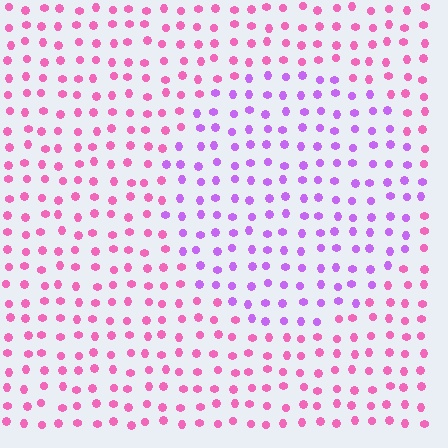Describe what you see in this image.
The image is filled with small pink elements in a uniform arrangement. A circle-shaped region is visible where the elements are tinted to a slightly different hue, forming a subtle color boundary.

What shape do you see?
I see a circle.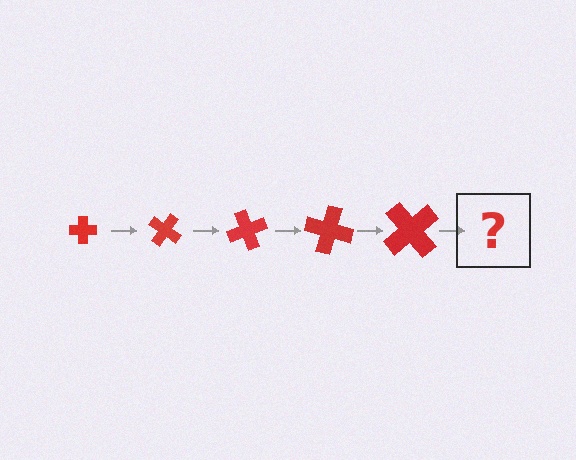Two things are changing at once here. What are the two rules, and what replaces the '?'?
The two rules are that the cross grows larger each step and it rotates 35 degrees each step. The '?' should be a cross, larger than the previous one and rotated 175 degrees from the start.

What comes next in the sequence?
The next element should be a cross, larger than the previous one and rotated 175 degrees from the start.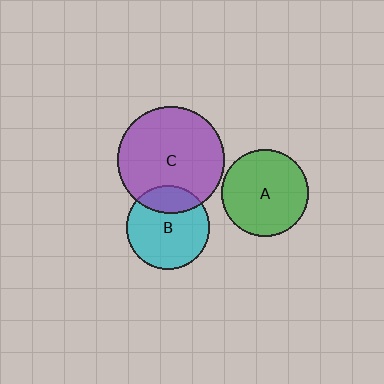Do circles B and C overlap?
Yes.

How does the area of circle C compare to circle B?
Approximately 1.7 times.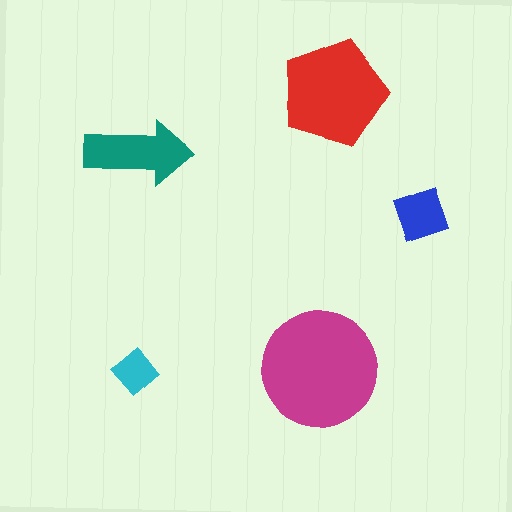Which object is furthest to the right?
The blue diamond is rightmost.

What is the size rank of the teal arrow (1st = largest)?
3rd.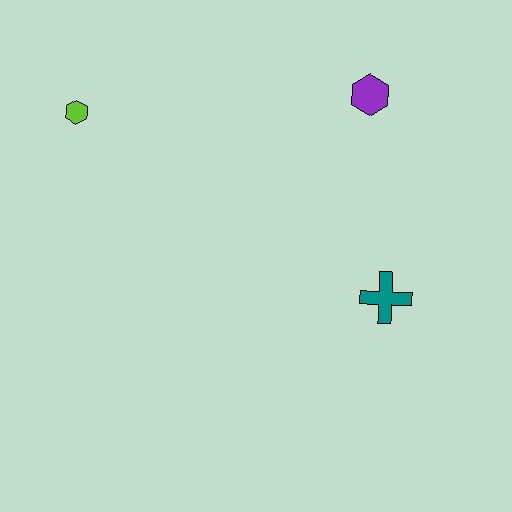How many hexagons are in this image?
There are 2 hexagons.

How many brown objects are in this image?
There are no brown objects.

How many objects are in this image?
There are 3 objects.